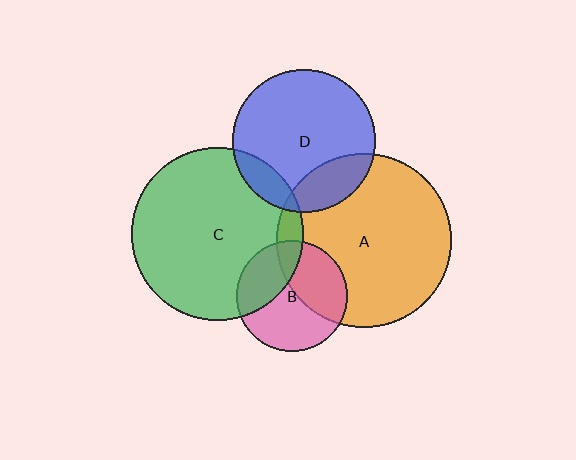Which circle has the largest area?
Circle A (orange).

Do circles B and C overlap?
Yes.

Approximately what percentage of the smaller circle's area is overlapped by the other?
Approximately 30%.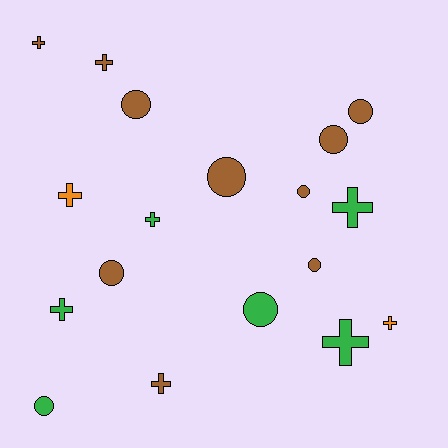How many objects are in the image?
There are 18 objects.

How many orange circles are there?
There are no orange circles.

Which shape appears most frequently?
Circle, with 9 objects.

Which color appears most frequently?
Brown, with 10 objects.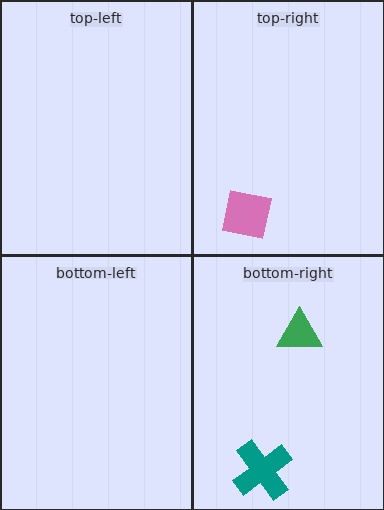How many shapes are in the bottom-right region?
2.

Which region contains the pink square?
The top-right region.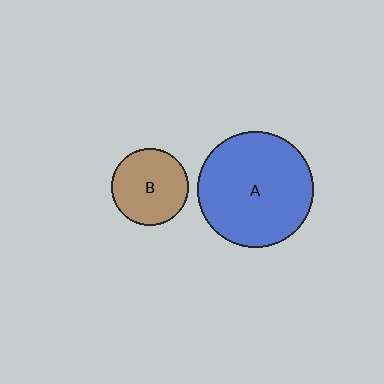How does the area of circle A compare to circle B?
Approximately 2.2 times.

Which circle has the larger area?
Circle A (blue).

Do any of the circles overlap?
No, none of the circles overlap.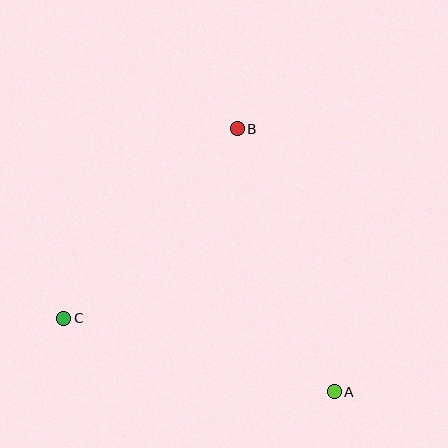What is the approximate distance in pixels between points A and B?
The distance between A and B is approximately 280 pixels.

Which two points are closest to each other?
Points B and C are closest to each other.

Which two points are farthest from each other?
Points A and C are farthest from each other.